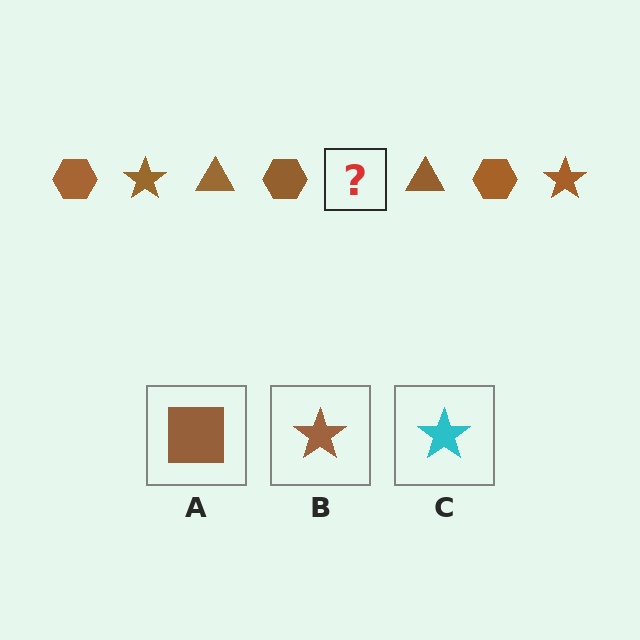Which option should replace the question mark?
Option B.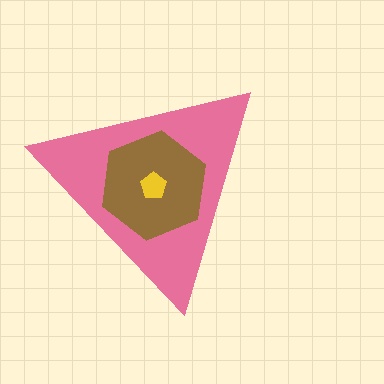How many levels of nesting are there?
3.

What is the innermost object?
The yellow pentagon.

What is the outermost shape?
The pink triangle.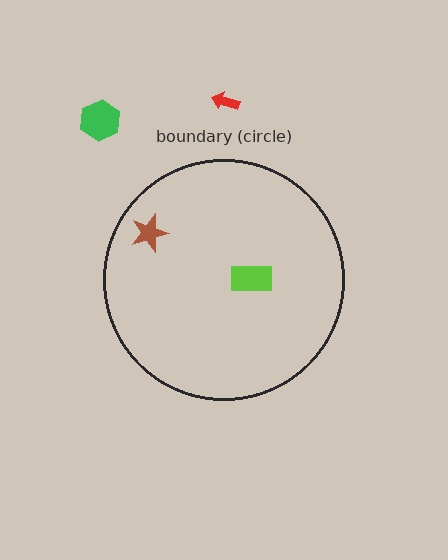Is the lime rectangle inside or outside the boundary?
Inside.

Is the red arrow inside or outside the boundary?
Outside.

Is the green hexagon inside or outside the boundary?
Outside.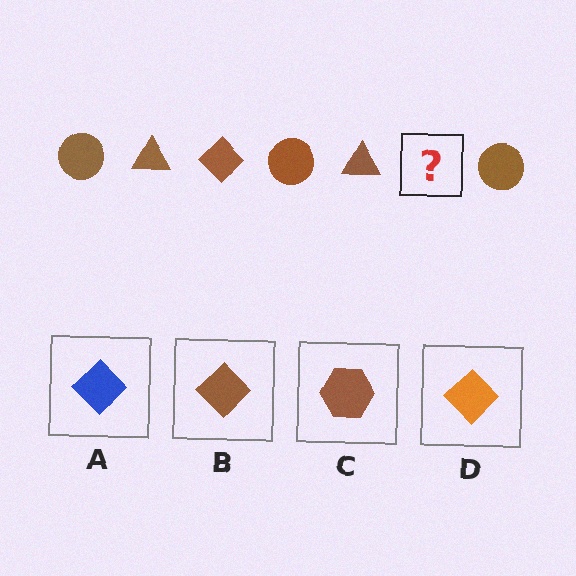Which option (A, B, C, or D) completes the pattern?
B.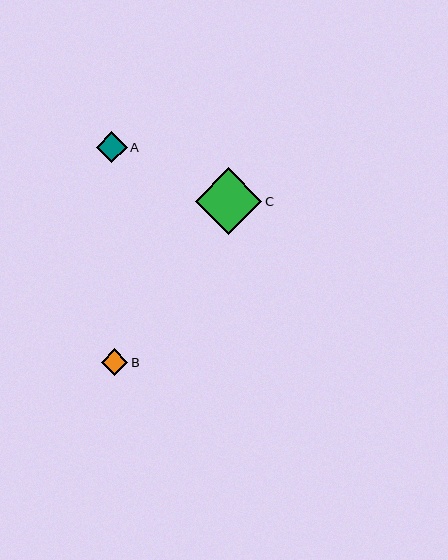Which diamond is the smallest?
Diamond B is the smallest with a size of approximately 27 pixels.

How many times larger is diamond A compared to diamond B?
Diamond A is approximately 1.1 times the size of diamond B.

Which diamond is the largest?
Diamond C is the largest with a size of approximately 67 pixels.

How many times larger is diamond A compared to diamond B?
Diamond A is approximately 1.1 times the size of diamond B.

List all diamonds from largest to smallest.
From largest to smallest: C, A, B.